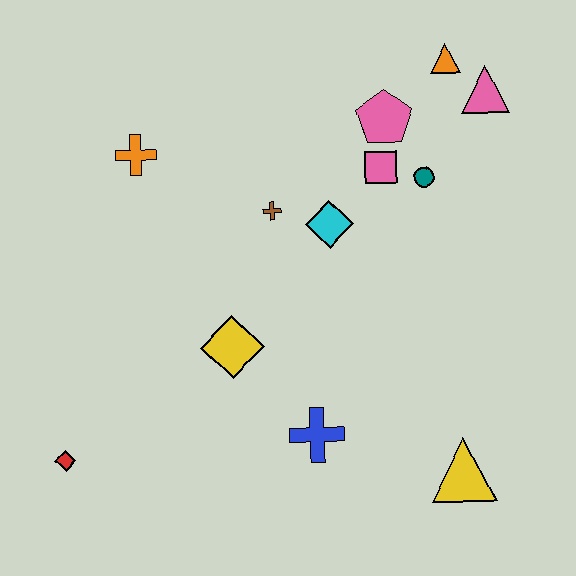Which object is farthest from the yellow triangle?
The orange cross is farthest from the yellow triangle.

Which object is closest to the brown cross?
The cyan diamond is closest to the brown cross.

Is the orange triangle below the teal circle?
No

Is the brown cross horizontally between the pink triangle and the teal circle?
No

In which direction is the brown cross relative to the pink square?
The brown cross is to the left of the pink square.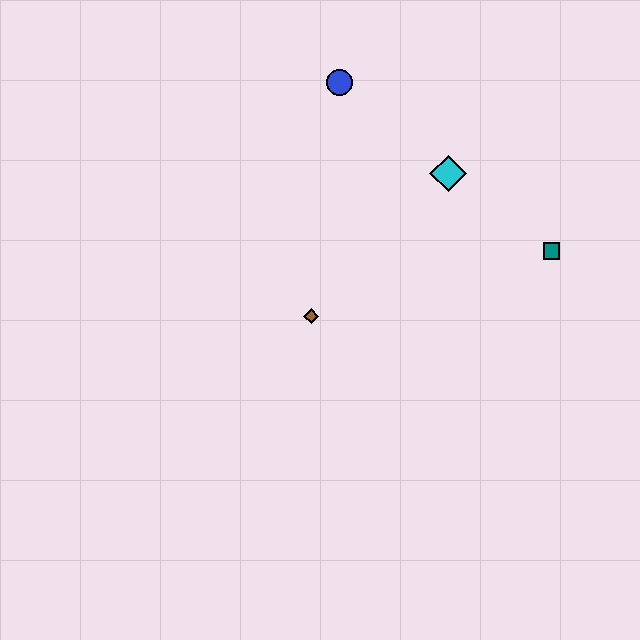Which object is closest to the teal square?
The cyan diamond is closest to the teal square.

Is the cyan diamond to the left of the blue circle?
No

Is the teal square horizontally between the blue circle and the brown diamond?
No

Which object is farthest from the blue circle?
The teal square is farthest from the blue circle.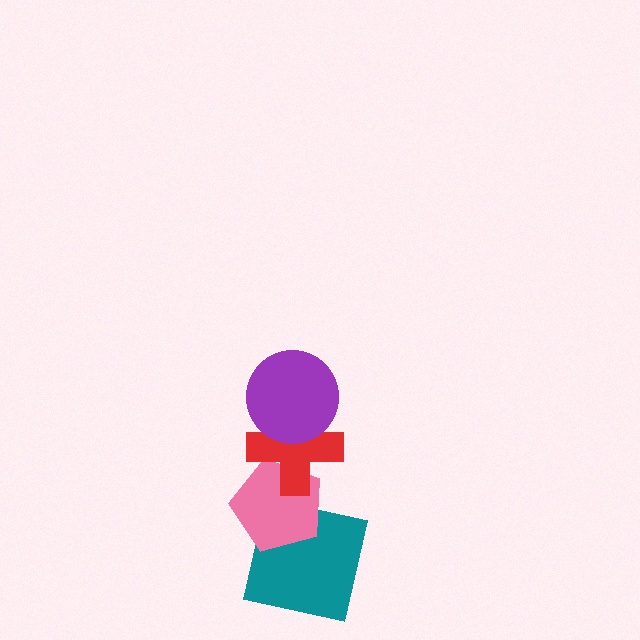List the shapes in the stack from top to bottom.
From top to bottom: the purple circle, the red cross, the pink pentagon, the teal square.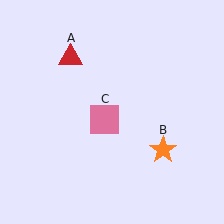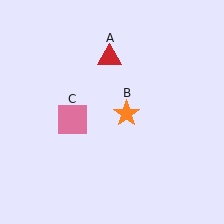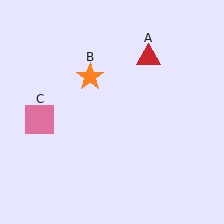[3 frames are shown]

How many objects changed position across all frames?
3 objects changed position: red triangle (object A), orange star (object B), pink square (object C).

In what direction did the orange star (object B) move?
The orange star (object B) moved up and to the left.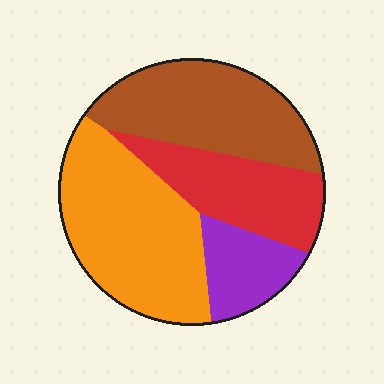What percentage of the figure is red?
Red takes up between a sixth and a third of the figure.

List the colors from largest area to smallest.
From largest to smallest: orange, brown, red, purple.